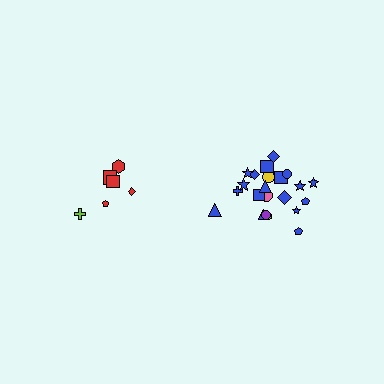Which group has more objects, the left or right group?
The right group.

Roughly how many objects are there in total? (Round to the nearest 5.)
Roughly 30 objects in total.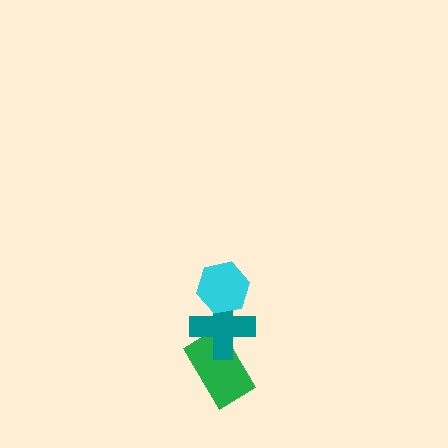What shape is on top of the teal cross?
The cyan hexagon is on top of the teal cross.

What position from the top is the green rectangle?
The green rectangle is 3rd from the top.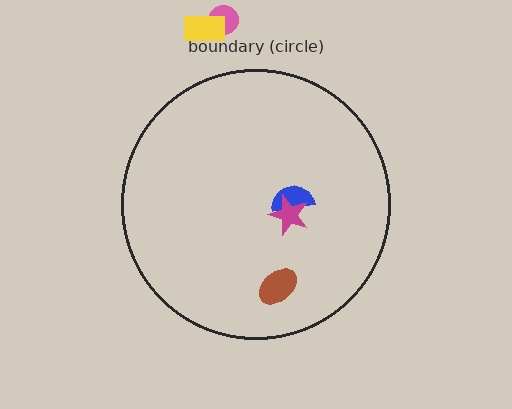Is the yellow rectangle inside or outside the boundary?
Outside.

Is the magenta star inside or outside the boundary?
Inside.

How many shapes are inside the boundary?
3 inside, 2 outside.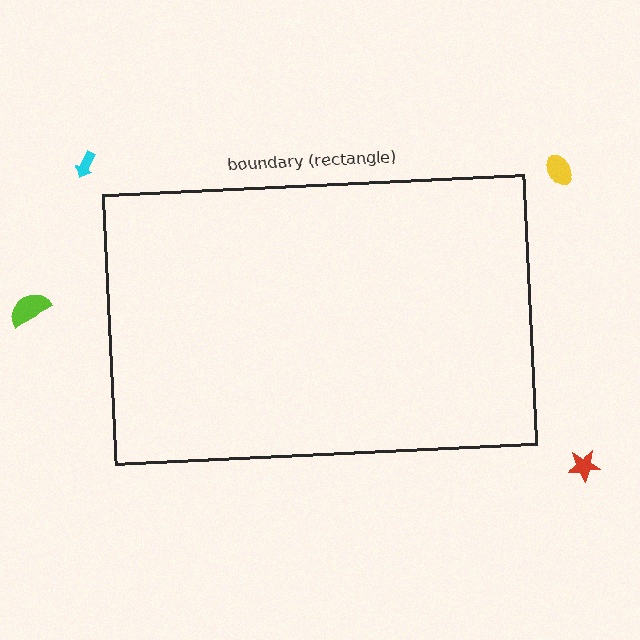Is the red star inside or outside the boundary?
Outside.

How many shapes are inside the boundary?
0 inside, 4 outside.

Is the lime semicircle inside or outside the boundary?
Outside.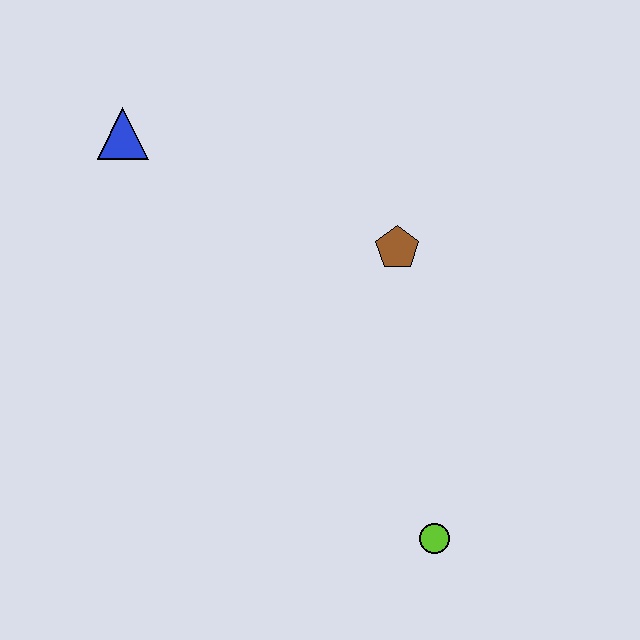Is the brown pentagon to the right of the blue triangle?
Yes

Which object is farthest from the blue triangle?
The lime circle is farthest from the blue triangle.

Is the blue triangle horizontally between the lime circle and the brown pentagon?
No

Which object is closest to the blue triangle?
The brown pentagon is closest to the blue triangle.